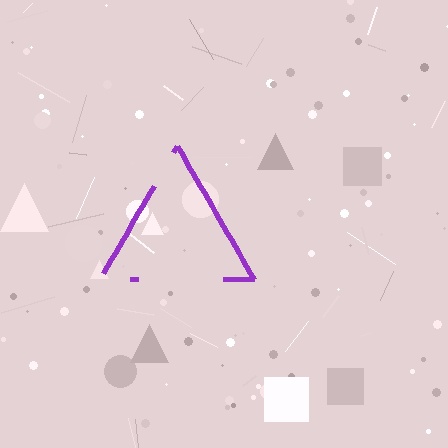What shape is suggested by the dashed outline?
The dashed outline suggests a triangle.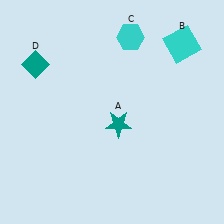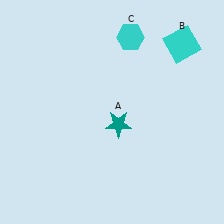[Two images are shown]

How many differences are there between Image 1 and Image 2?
There is 1 difference between the two images.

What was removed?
The teal diamond (D) was removed in Image 2.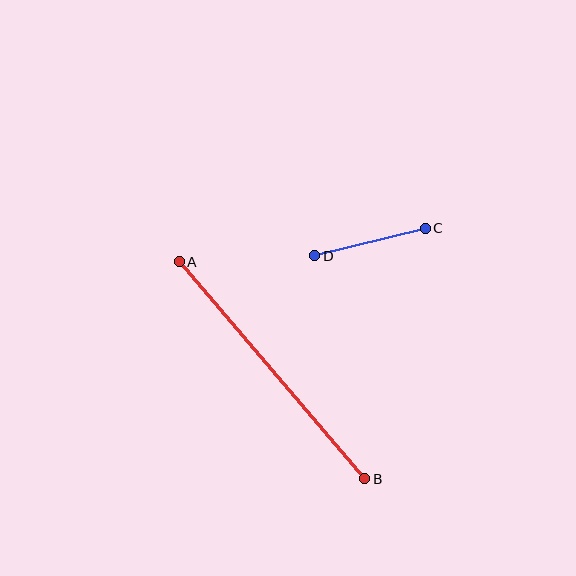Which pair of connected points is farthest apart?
Points A and B are farthest apart.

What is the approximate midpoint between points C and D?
The midpoint is at approximately (370, 242) pixels.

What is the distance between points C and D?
The distance is approximately 114 pixels.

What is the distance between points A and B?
The distance is approximately 286 pixels.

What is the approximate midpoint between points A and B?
The midpoint is at approximately (272, 370) pixels.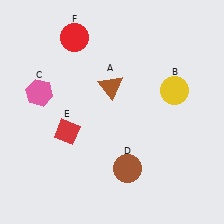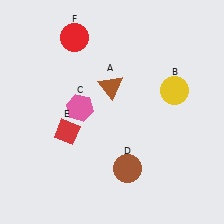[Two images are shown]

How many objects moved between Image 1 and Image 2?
1 object moved between the two images.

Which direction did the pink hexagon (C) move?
The pink hexagon (C) moved right.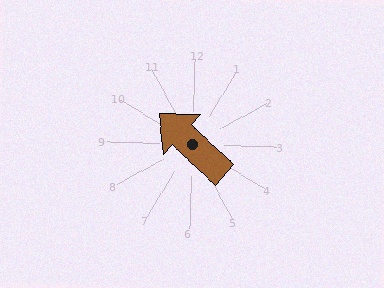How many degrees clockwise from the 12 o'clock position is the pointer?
Approximately 312 degrees.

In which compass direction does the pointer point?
Northwest.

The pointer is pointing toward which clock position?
Roughly 10 o'clock.